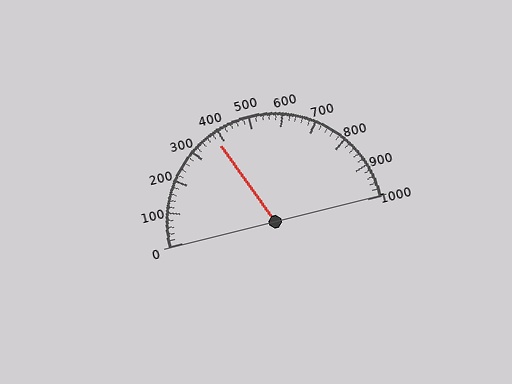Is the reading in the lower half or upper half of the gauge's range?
The reading is in the lower half of the range (0 to 1000).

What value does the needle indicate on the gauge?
The needle indicates approximately 380.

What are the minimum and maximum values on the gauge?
The gauge ranges from 0 to 1000.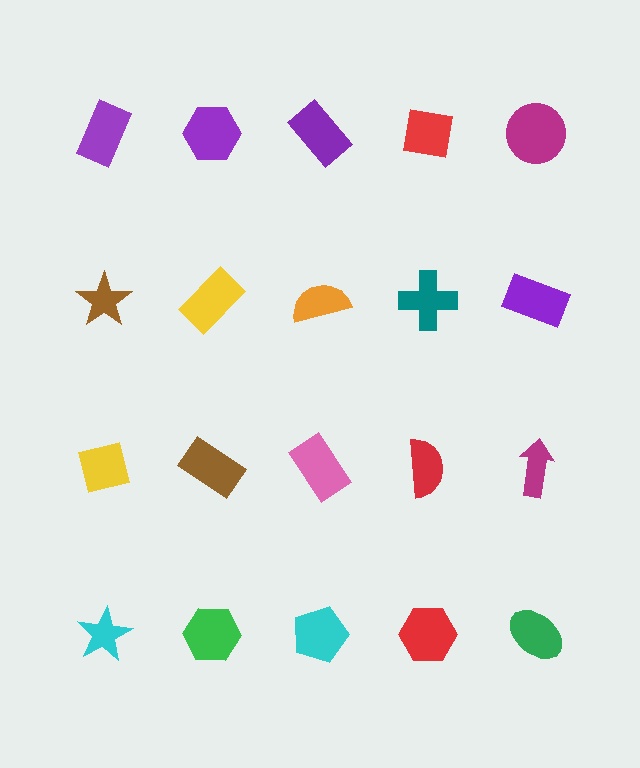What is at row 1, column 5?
A magenta circle.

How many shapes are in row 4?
5 shapes.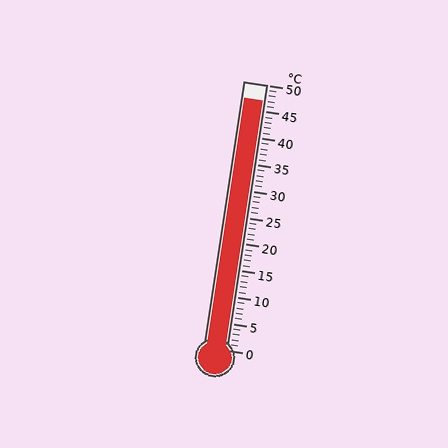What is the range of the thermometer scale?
The thermometer scale ranges from 0°C to 50°C.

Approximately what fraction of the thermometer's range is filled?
The thermometer is filled to approximately 95% of its range.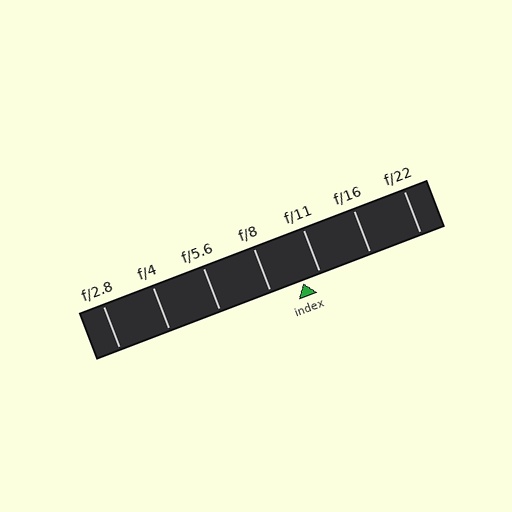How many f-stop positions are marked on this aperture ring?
There are 7 f-stop positions marked.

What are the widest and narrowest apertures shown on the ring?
The widest aperture shown is f/2.8 and the narrowest is f/22.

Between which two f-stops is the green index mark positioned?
The index mark is between f/8 and f/11.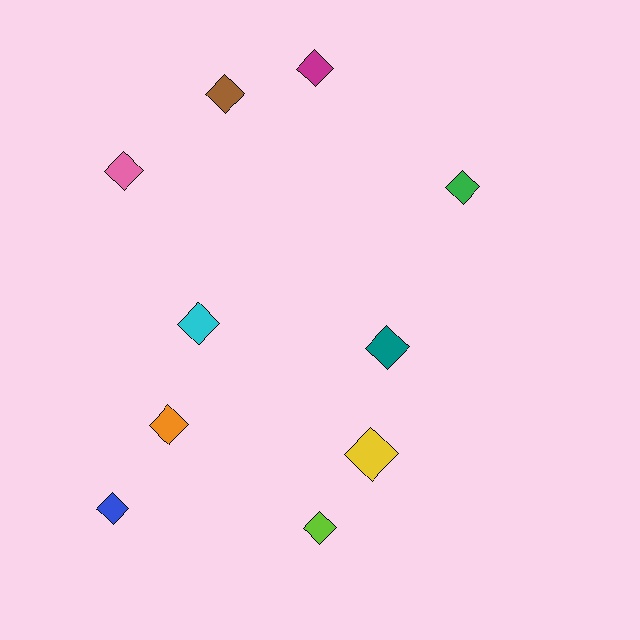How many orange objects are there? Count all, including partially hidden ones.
There is 1 orange object.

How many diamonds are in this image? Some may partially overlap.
There are 10 diamonds.